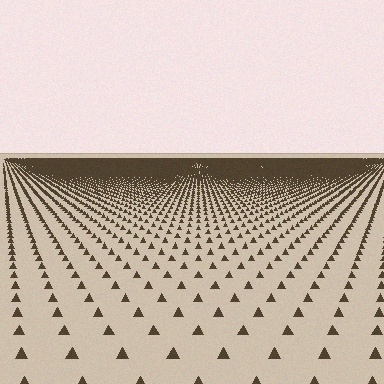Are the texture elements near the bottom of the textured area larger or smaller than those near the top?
Larger. Near the bottom, elements are closer to the viewer and appear at a bigger on-screen size.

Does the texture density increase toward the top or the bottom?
Density increases toward the top.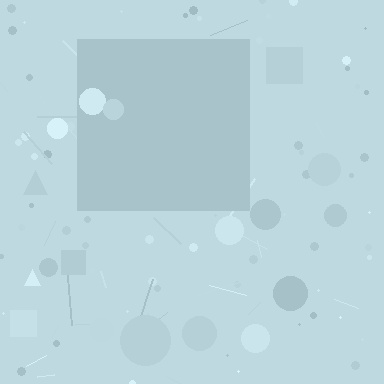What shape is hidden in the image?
A square is hidden in the image.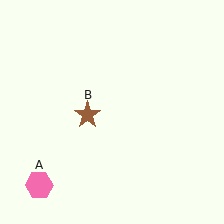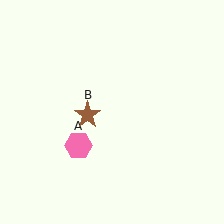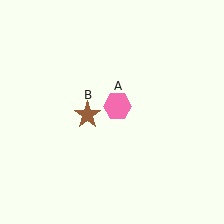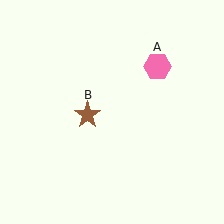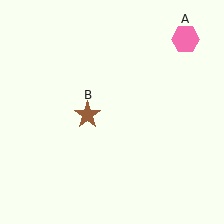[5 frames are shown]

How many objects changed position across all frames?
1 object changed position: pink hexagon (object A).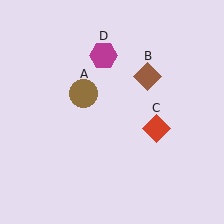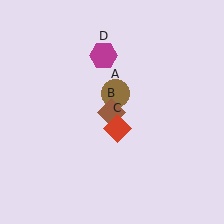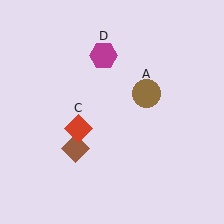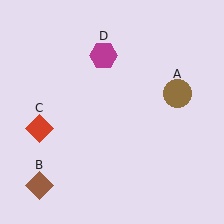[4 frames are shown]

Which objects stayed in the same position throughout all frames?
Magenta hexagon (object D) remained stationary.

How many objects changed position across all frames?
3 objects changed position: brown circle (object A), brown diamond (object B), red diamond (object C).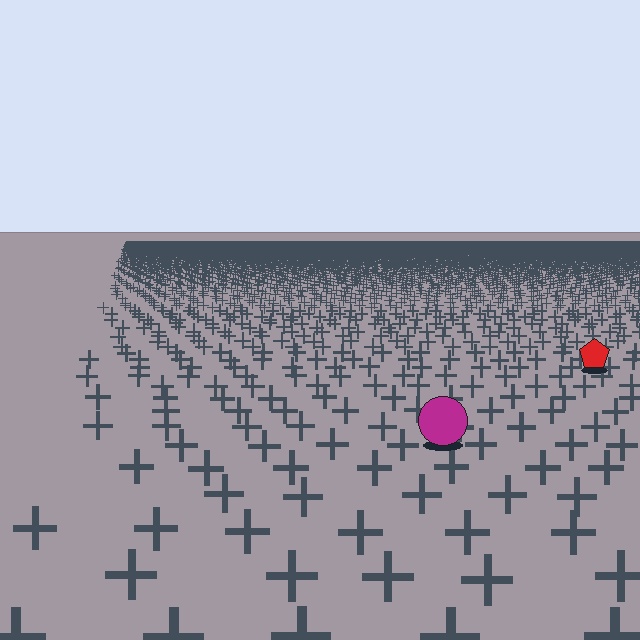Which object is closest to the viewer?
The magenta circle is closest. The texture marks near it are larger and more spread out.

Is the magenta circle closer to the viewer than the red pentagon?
Yes. The magenta circle is closer — you can tell from the texture gradient: the ground texture is coarser near it.